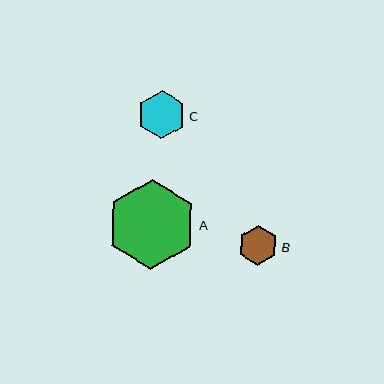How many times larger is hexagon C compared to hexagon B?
Hexagon C is approximately 1.2 times the size of hexagon B.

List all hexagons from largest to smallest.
From largest to smallest: A, C, B.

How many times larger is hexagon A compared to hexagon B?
Hexagon A is approximately 2.3 times the size of hexagon B.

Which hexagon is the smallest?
Hexagon B is the smallest with a size of approximately 39 pixels.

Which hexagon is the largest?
Hexagon A is the largest with a size of approximately 90 pixels.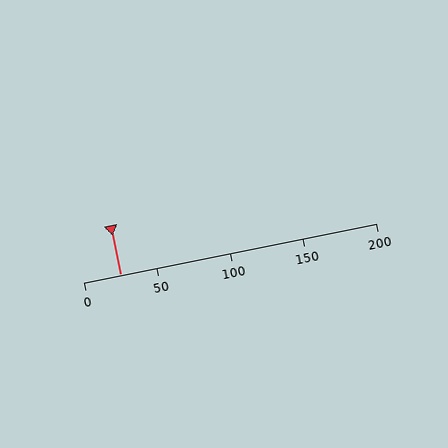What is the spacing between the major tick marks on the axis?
The major ticks are spaced 50 apart.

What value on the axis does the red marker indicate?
The marker indicates approximately 25.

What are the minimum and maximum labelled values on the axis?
The axis runs from 0 to 200.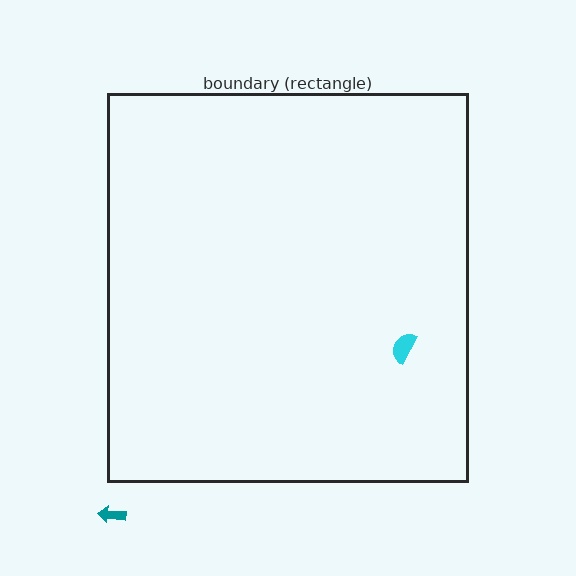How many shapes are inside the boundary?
1 inside, 1 outside.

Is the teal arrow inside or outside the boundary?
Outside.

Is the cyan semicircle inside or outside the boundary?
Inside.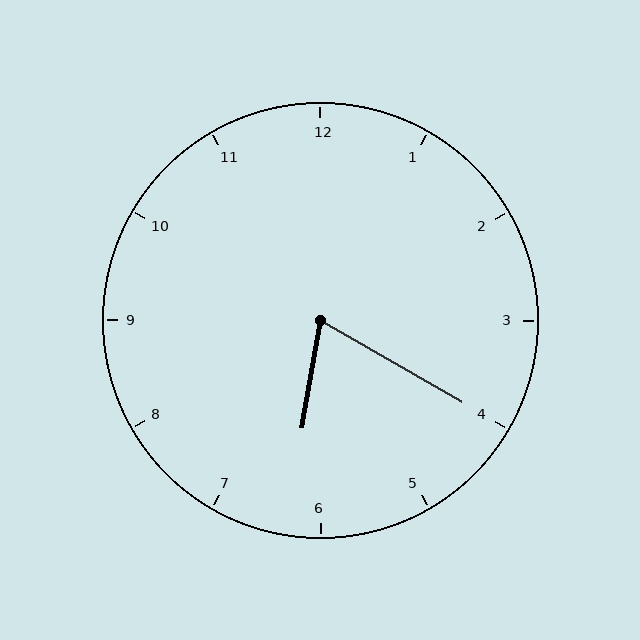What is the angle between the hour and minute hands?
Approximately 70 degrees.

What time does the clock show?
6:20.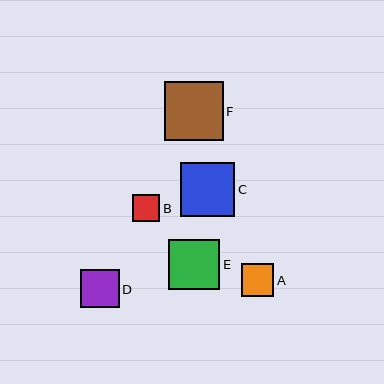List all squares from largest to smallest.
From largest to smallest: F, C, E, D, A, B.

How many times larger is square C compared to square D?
Square C is approximately 1.4 times the size of square D.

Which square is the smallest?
Square B is the smallest with a size of approximately 27 pixels.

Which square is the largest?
Square F is the largest with a size of approximately 58 pixels.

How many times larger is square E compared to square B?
Square E is approximately 1.9 times the size of square B.